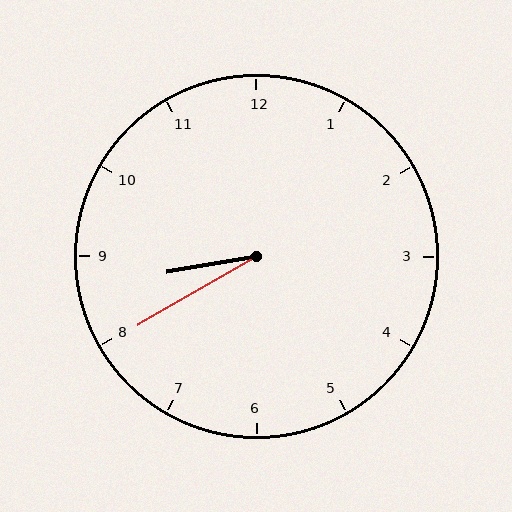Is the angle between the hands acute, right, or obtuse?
It is acute.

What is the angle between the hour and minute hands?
Approximately 20 degrees.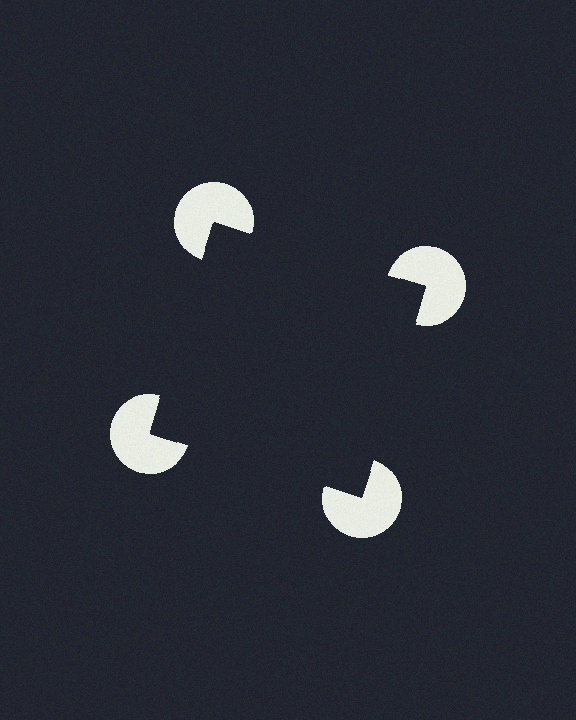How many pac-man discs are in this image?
There are 4 — one at each vertex of the illusory square.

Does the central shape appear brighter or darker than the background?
It typically appears slightly darker than the background, even though no actual brightness change is drawn.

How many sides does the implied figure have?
4 sides.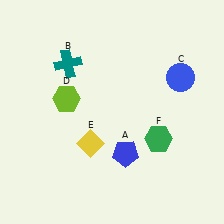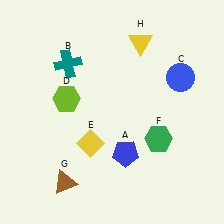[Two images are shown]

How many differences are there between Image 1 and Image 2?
There are 2 differences between the two images.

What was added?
A brown triangle (G), a yellow triangle (H) were added in Image 2.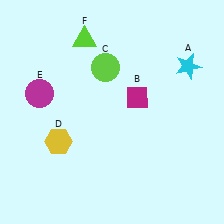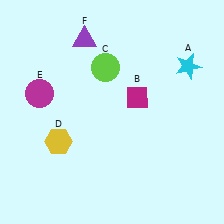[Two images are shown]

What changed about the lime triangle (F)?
In Image 1, F is lime. In Image 2, it changed to purple.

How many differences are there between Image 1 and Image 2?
There is 1 difference between the two images.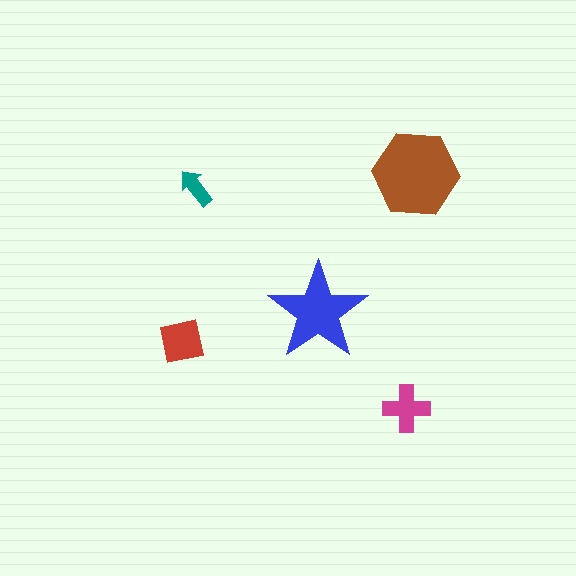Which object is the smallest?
The teal arrow.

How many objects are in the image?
There are 5 objects in the image.